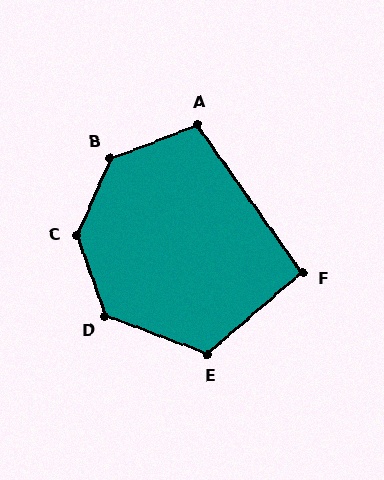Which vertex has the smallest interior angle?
F, at approximately 95 degrees.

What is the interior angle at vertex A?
Approximately 104 degrees (obtuse).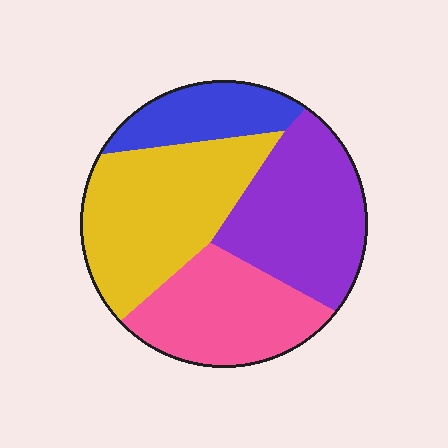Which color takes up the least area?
Blue, at roughly 15%.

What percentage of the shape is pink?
Pink takes up about one quarter (1/4) of the shape.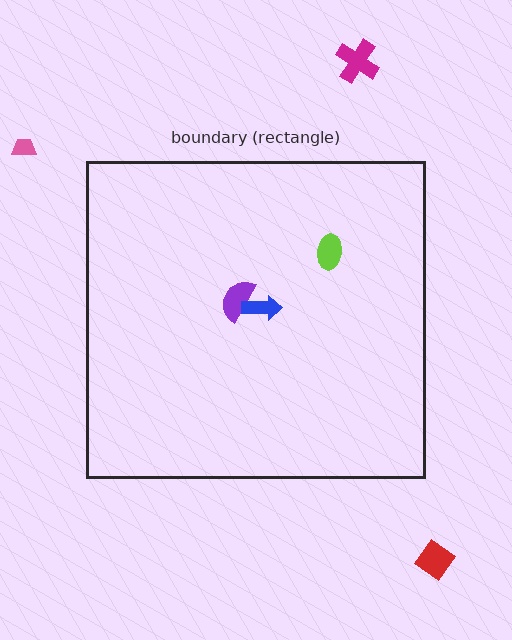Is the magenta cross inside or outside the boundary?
Outside.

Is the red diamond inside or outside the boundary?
Outside.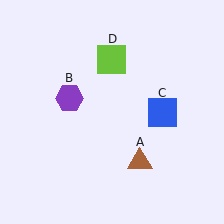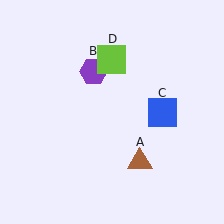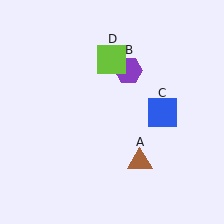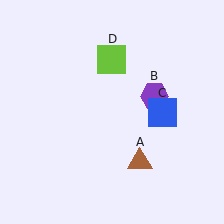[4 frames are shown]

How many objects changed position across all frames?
1 object changed position: purple hexagon (object B).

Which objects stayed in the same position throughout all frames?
Brown triangle (object A) and blue square (object C) and lime square (object D) remained stationary.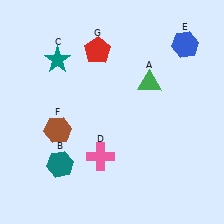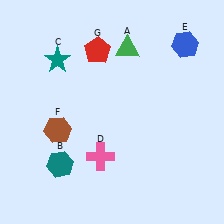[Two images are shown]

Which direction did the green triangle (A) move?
The green triangle (A) moved up.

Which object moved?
The green triangle (A) moved up.